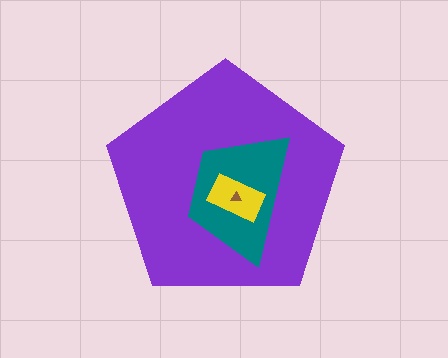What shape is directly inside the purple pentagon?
The teal trapezoid.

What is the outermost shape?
The purple pentagon.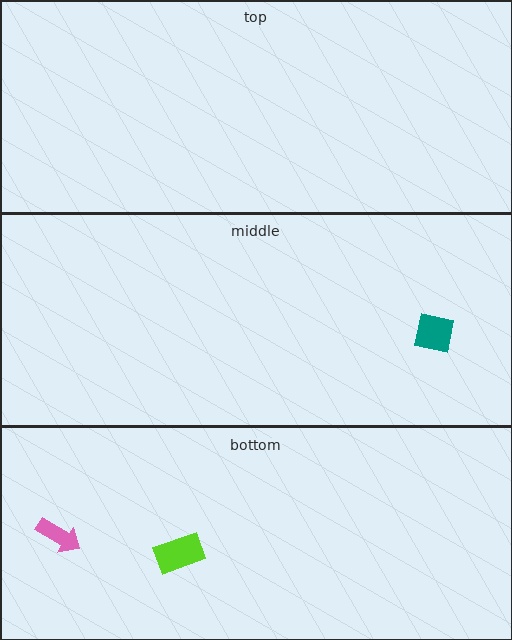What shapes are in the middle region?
The teal square.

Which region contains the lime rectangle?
The bottom region.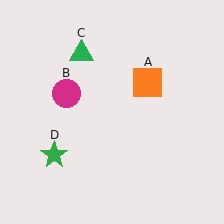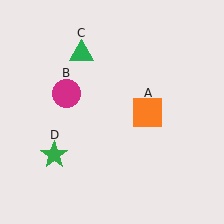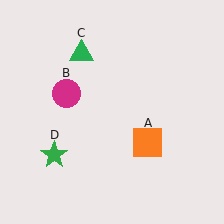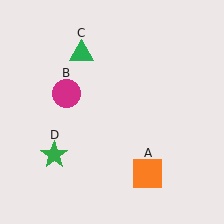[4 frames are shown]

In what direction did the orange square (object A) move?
The orange square (object A) moved down.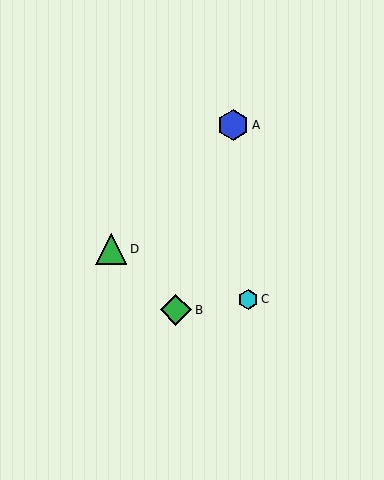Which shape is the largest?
The green diamond (labeled B) is the largest.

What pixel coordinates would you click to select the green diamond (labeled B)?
Click at (176, 310) to select the green diamond B.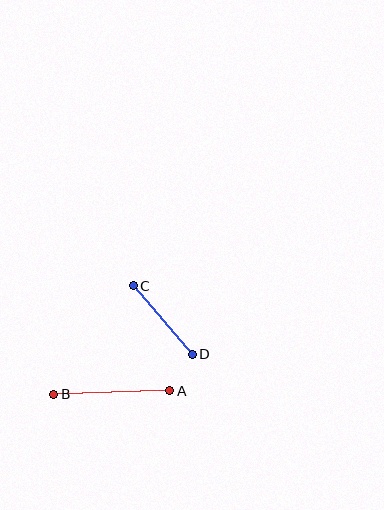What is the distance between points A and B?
The distance is approximately 116 pixels.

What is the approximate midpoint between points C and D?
The midpoint is at approximately (163, 320) pixels.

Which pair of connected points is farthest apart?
Points A and B are farthest apart.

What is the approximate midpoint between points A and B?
The midpoint is at approximately (112, 393) pixels.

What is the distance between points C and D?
The distance is approximately 90 pixels.